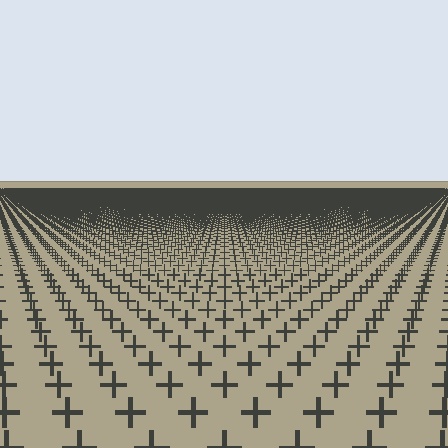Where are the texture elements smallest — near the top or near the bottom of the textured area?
Near the top.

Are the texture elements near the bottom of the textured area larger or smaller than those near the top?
Larger. Near the bottom, elements are closer to the viewer and appear at a bigger on-screen size.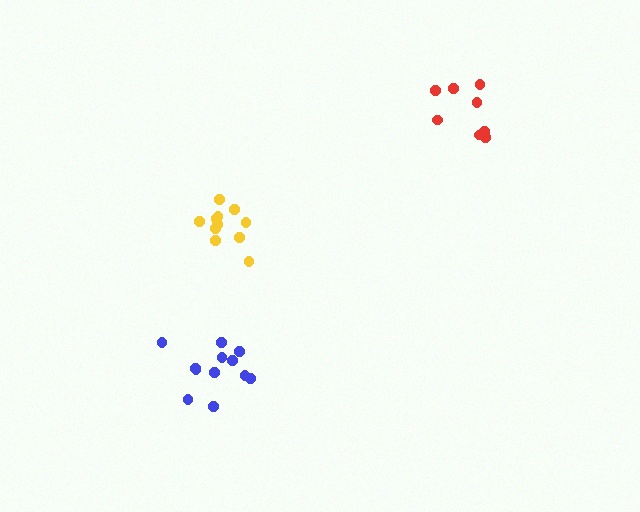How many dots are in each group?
Group 1: 11 dots, Group 2: 13 dots, Group 3: 9 dots (33 total).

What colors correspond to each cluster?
The clusters are colored: yellow, blue, red.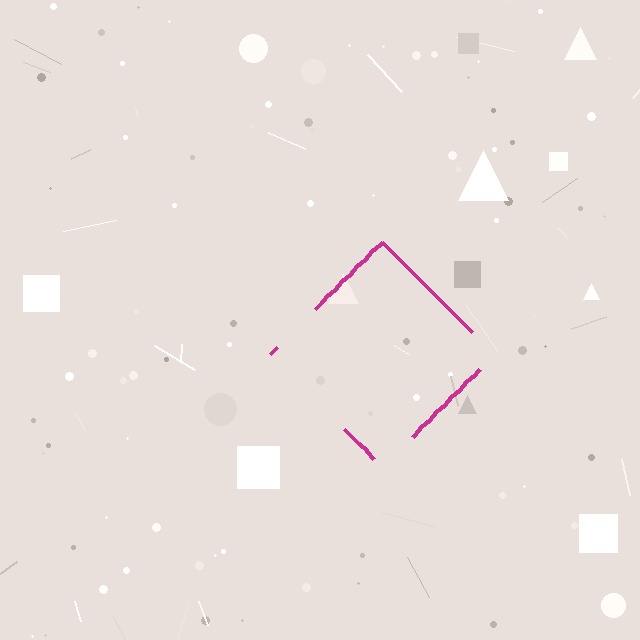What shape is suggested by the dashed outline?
The dashed outline suggests a diamond.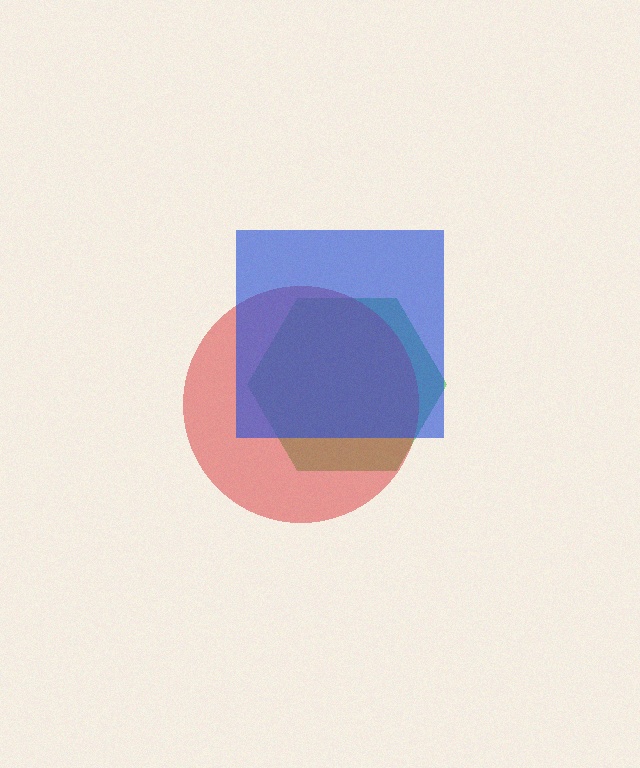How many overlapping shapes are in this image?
There are 3 overlapping shapes in the image.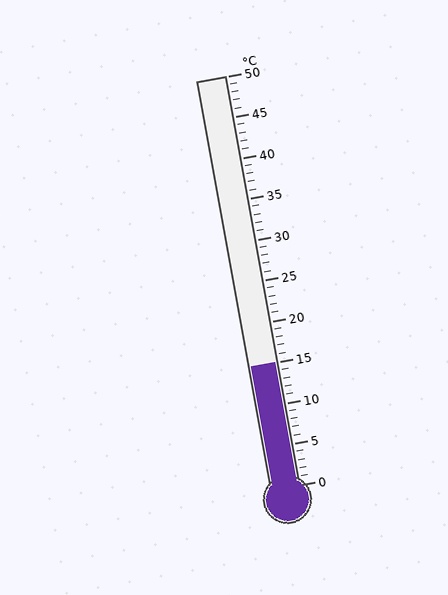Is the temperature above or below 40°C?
The temperature is below 40°C.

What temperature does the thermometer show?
The thermometer shows approximately 15°C.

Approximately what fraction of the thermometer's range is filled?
The thermometer is filled to approximately 30% of its range.